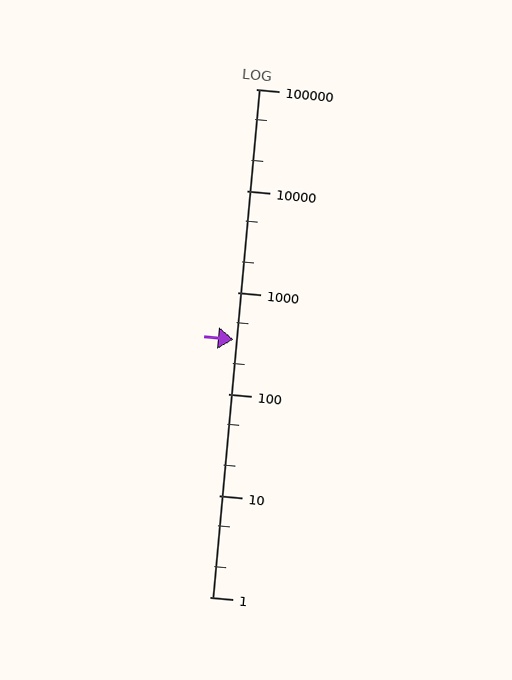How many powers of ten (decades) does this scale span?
The scale spans 5 decades, from 1 to 100000.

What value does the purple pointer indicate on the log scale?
The pointer indicates approximately 340.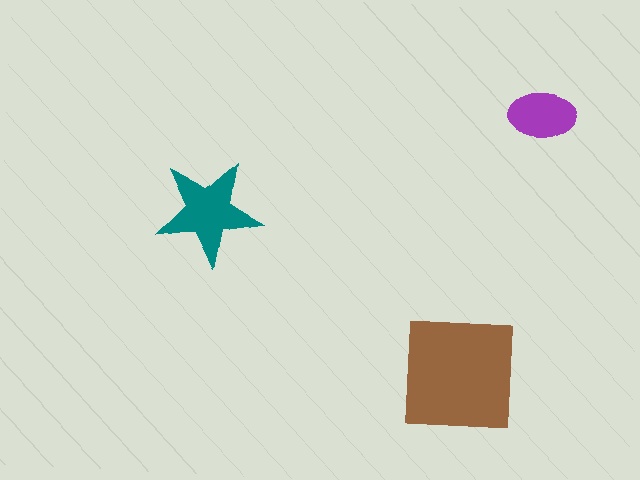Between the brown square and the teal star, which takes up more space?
The brown square.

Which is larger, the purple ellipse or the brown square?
The brown square.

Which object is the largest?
The brown square.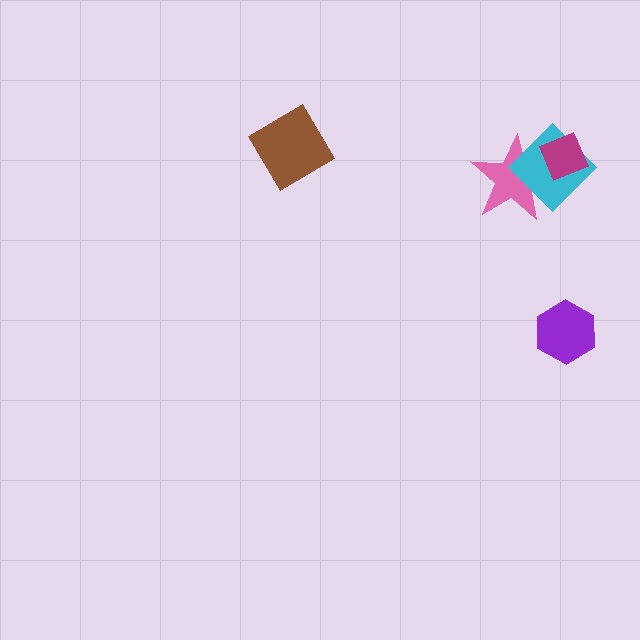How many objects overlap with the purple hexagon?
0 objects overlap with the purple hexagon.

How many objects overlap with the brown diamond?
0 objects overlap with the brown diamond.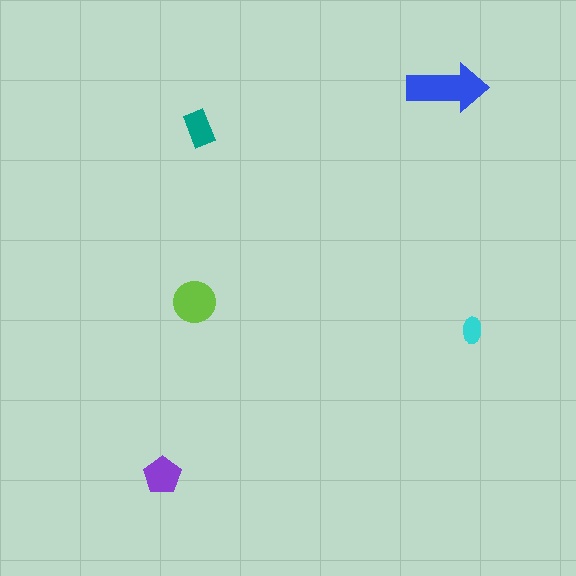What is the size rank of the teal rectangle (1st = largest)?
4th.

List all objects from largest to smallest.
The blue arrow, the lime circle, the purple pentagon, the teal rectangle, the cyan ellipse.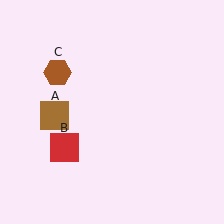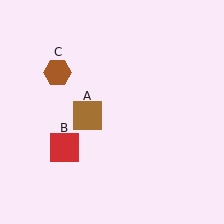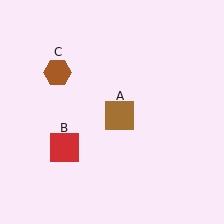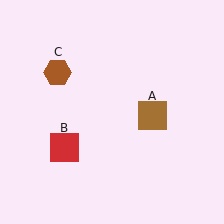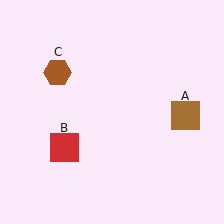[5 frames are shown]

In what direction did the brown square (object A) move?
The brown square (object A) moved right.